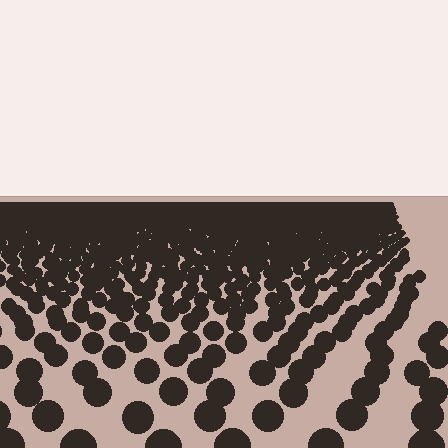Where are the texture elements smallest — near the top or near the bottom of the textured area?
Near the top.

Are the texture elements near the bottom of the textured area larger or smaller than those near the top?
Larger. Near the bottom, elements are closer to the viewer and appear at a bigger on-screen size.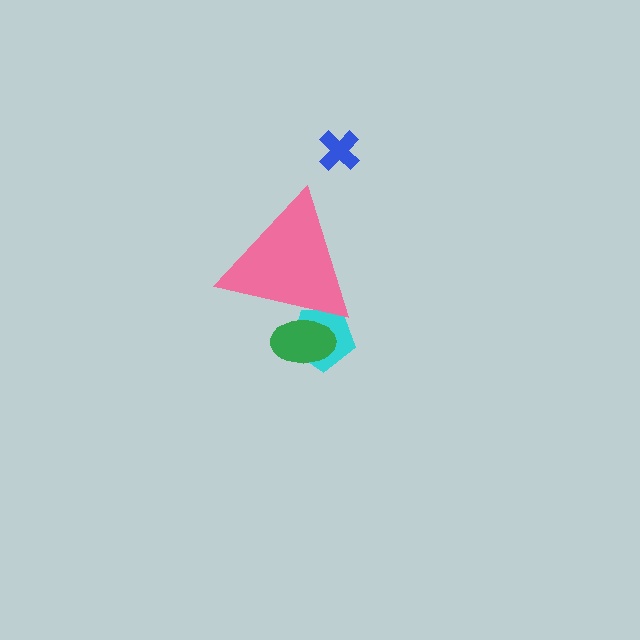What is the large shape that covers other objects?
A pink triangle.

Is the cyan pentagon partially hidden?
Yes, the cyan pentagon is partially hidden behind the pink triangle.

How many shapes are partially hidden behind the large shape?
2 shapes are partially hidden.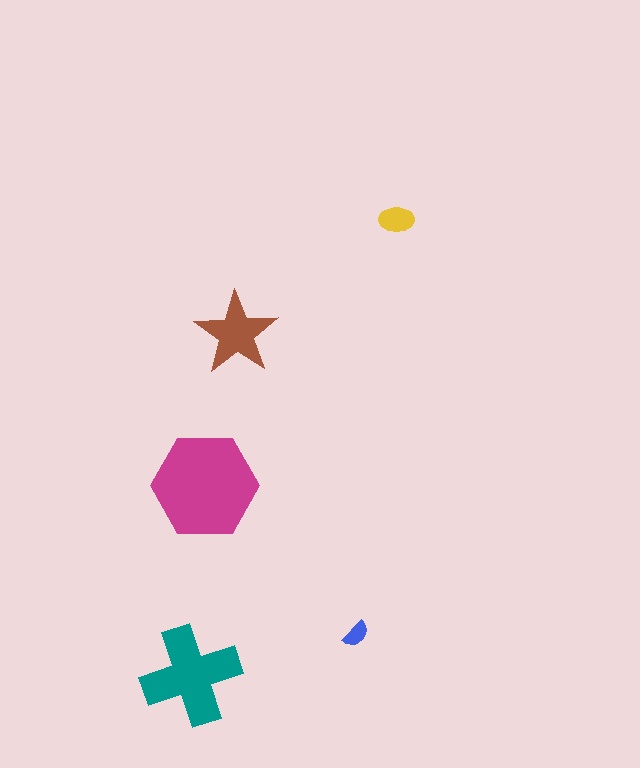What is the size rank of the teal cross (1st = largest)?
2nd.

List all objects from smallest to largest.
The blue semicircle, the yellow ellipse, the brown star, the teal cross, the magenta hexagon.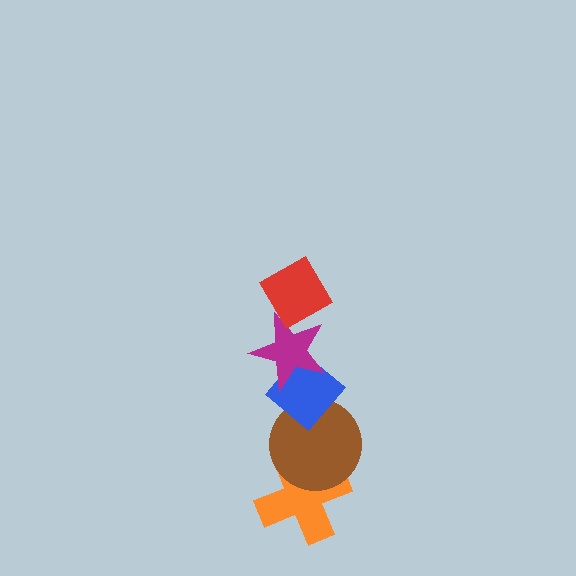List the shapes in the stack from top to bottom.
From top to bottom: the red diamond, the magenta star, the blue diamond, the brown circle, the orange cross.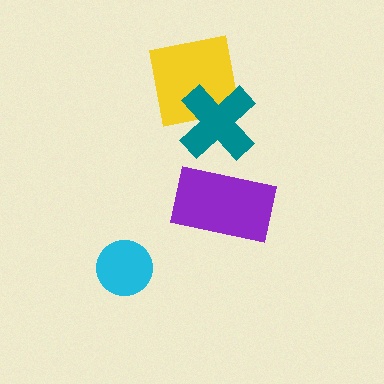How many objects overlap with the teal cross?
1 object overlaps with the teal cross.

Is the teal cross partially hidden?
No, no other shape covers it.